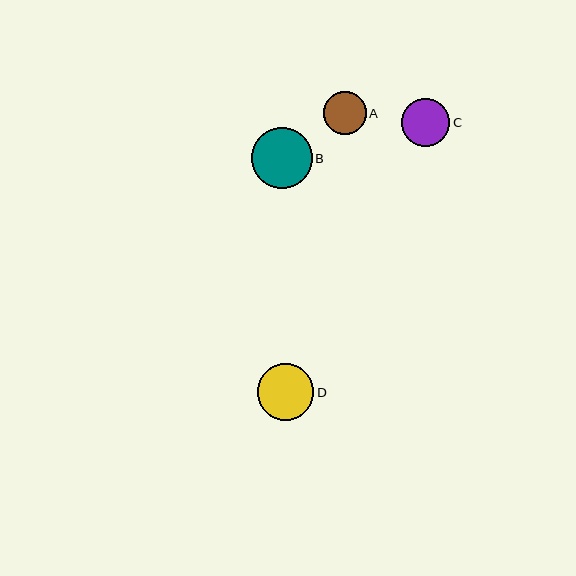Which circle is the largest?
Circle B is the largest with a size of approximately 61 pixels.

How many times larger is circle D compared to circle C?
Circle D is approximately 1.2 times the size of circle C.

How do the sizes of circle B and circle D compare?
Circle B and circle D are approximately the same size.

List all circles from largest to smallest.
From largest to smallest: B, D, C, A.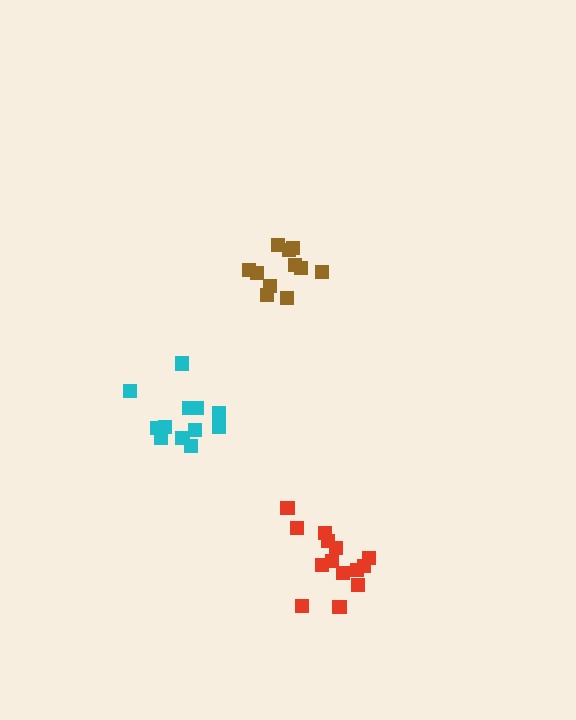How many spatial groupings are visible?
There are 3 spatial groupings.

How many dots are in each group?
Group 1: 14 dots, Group 2: 11 dots, Group 3: 12 dots (37 total).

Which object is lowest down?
The red cluster is bottommost.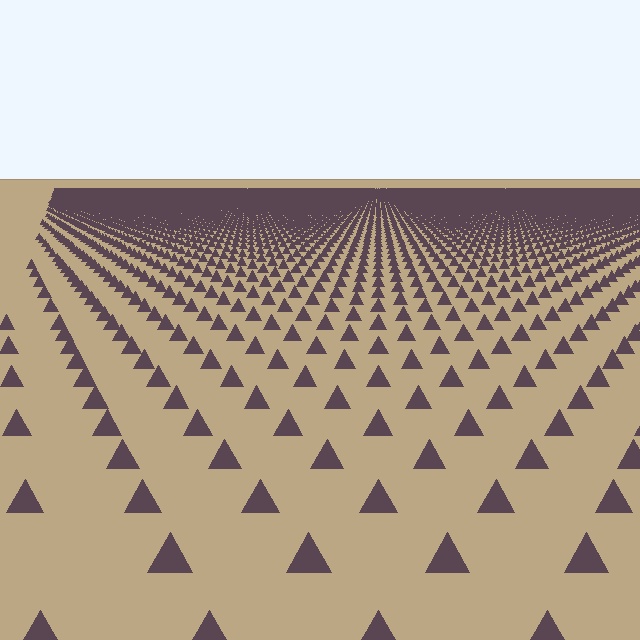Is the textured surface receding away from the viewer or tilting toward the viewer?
The surface is receding away from the viewer. Texture elements get smaller and denser toward the top.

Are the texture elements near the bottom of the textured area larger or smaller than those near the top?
Larger. Near the bottom, elements are closer to the viewer and appear at a bigger on-screen size.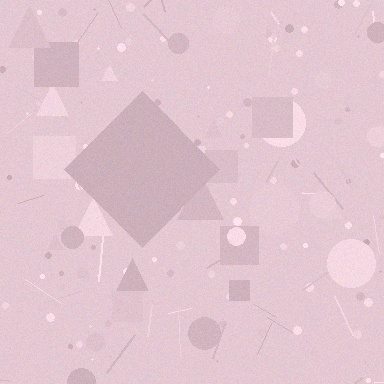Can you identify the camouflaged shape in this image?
The camouflaged shape is a diamond.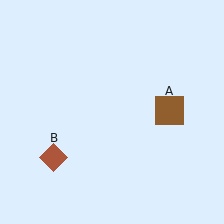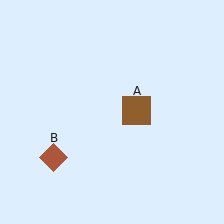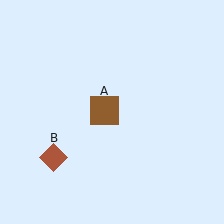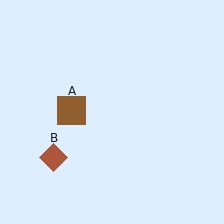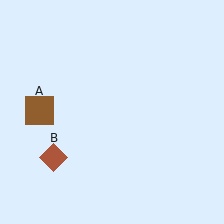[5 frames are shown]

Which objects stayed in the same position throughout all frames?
Brown diamond (object B) remained stationary.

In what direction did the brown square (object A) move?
The brown square (object A) moved left.